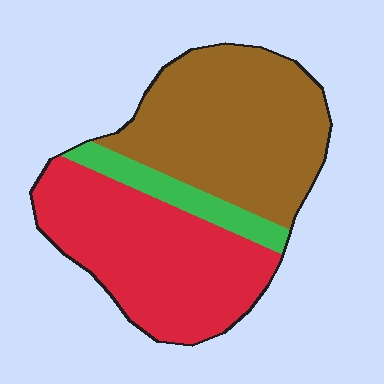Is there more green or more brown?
Brown.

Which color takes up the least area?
Green, at roughly 10%.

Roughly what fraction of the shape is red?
Red takes up about two fifths (2/5) of the shape.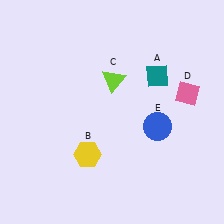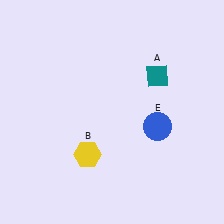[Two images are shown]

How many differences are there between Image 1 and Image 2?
There are 2 differences between the two images.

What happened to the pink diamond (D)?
The pink diamond (D) was removed in Image 2. It was in the top-right area of Image 1.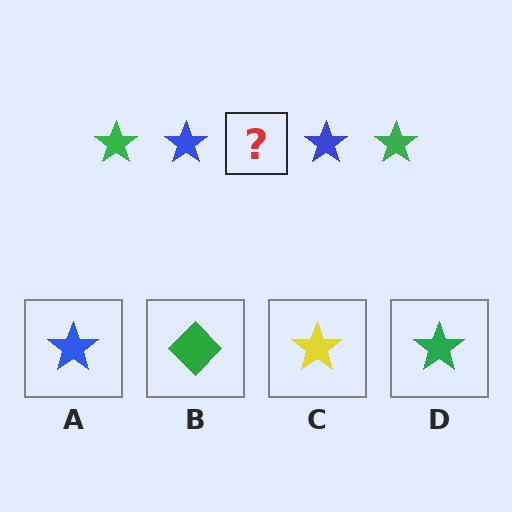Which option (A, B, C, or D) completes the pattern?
D.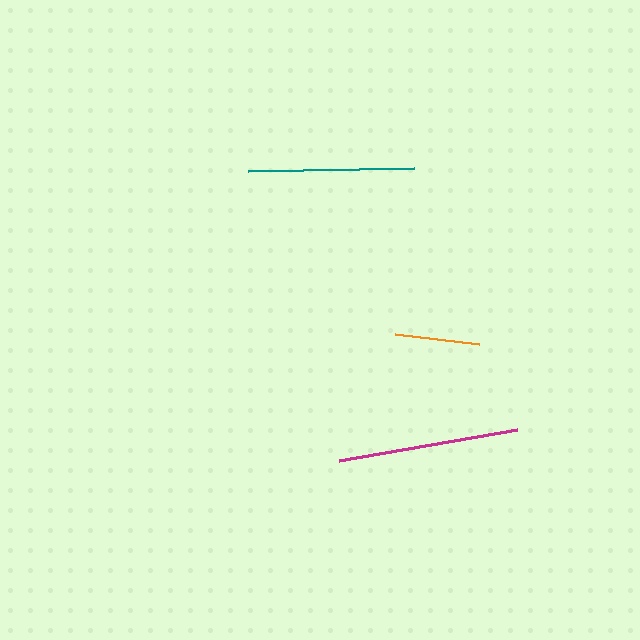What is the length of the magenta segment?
The magenta segment is approximately 180 pixels long.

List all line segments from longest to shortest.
From longest to shortest: magenta, teal, orange.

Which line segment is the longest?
The magenta line is the longest at approximately 180 pixels.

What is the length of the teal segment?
The teal segment is approximately 166 pixels long.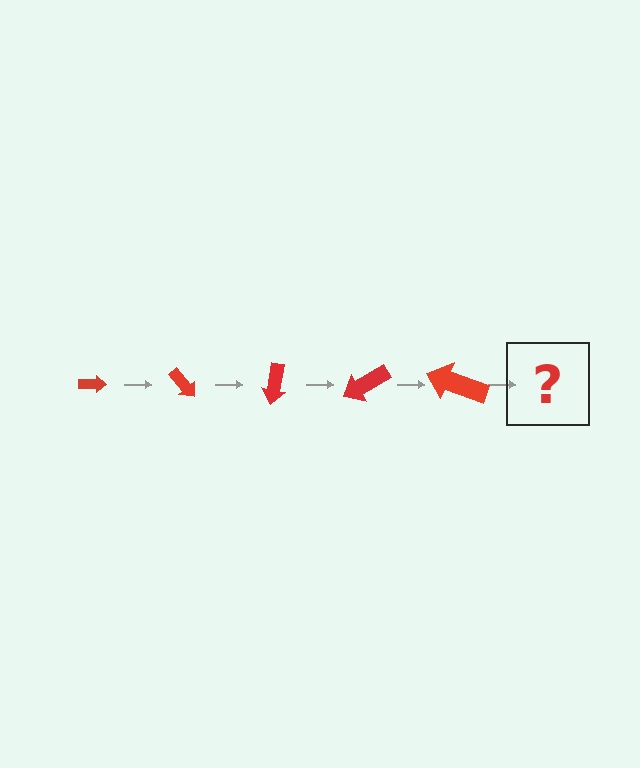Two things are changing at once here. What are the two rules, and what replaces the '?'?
The two rules are that the arrow grows larger each step and it rotates 50 degrees each step. The '?' should be an arrow, larger than the previous one and rotated 250 degrees from the start.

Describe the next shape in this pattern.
It should be an arrow, larger than the previous one and rotated 250 degrees from the start.